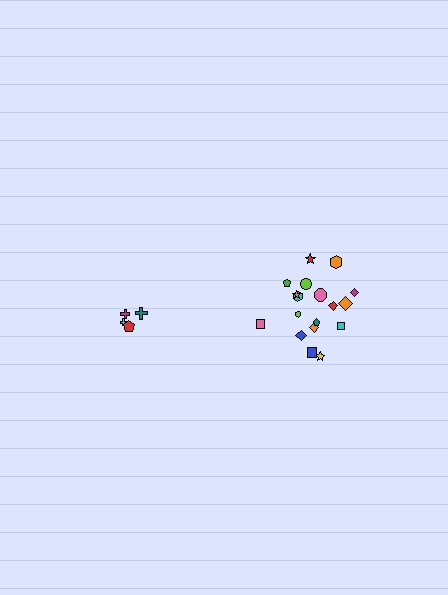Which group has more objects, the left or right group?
The right group.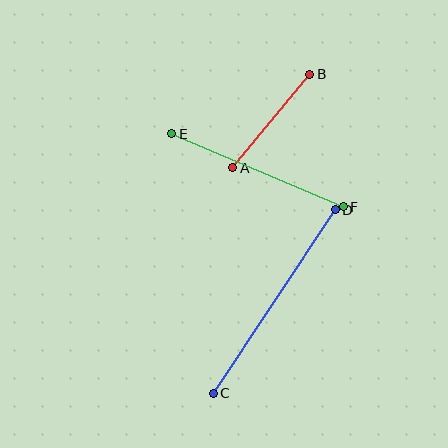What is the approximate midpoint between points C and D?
The midpoint is at approximately (274, 301) pixels.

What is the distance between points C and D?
The distance is approximately 220 pixels.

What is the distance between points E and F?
The distance is approximately 186 pixels.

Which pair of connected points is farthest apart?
Points C and D are farthest apart.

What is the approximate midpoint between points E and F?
The midpoint is at approximately (258, 170) pixels.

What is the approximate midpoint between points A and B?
The midpoint is at approximately (271, 121) pixels.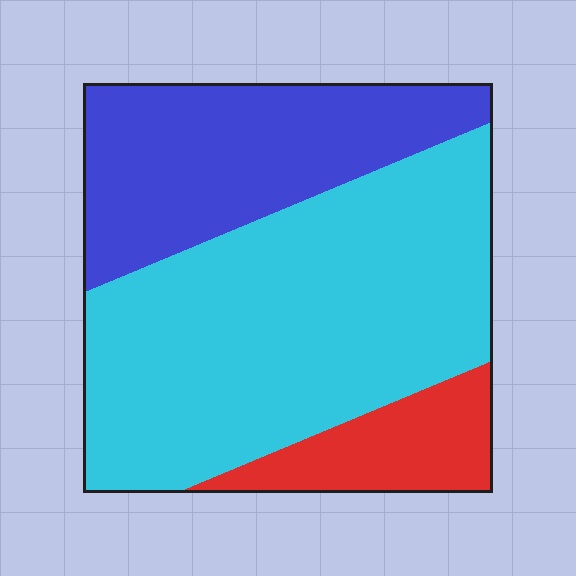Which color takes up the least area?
Red, at roughly 10%.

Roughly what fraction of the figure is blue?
Blue takes up about one third (1/3) of the figure.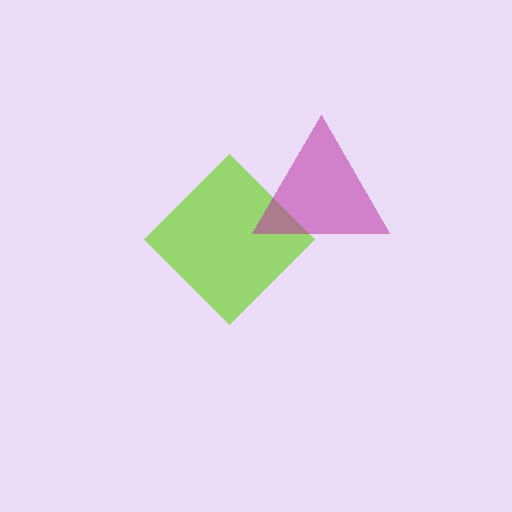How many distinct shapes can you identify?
There are 2 distinct shapes: a lime diamond, a magenta triangle.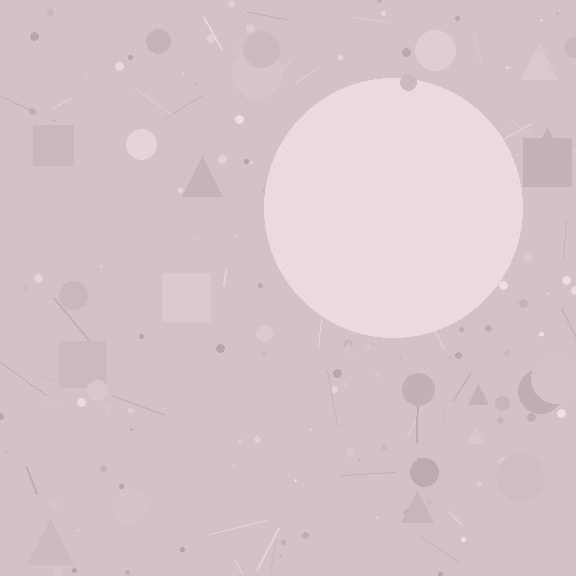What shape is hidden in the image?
A circle is hidden in the image.